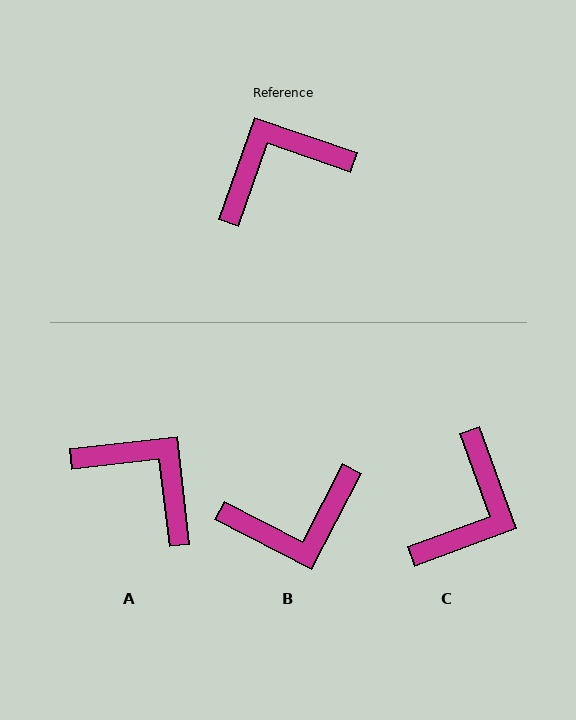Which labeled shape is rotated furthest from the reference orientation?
B, about 172 degrees away.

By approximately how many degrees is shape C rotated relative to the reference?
Approximately 141 degrees clockwise.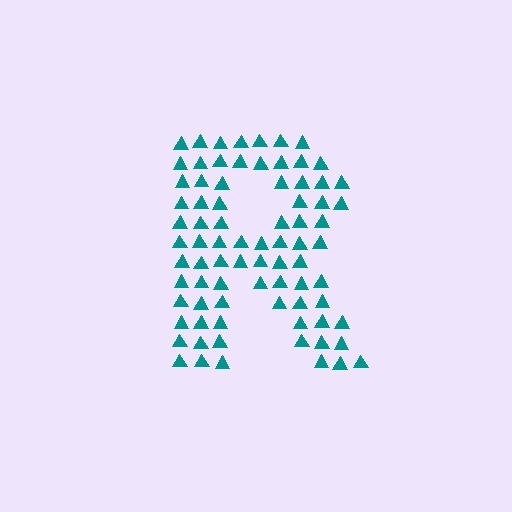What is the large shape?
The large shape is the letter R.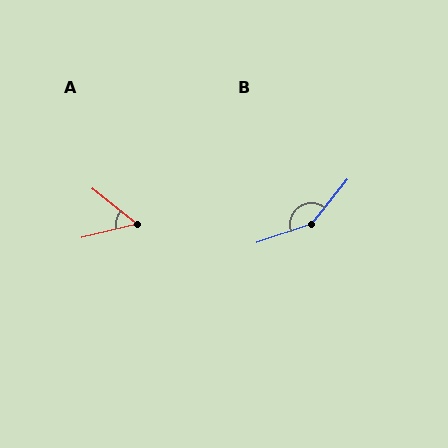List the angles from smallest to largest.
A (52°), B (148°).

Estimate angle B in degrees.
Approximately 148 degrees.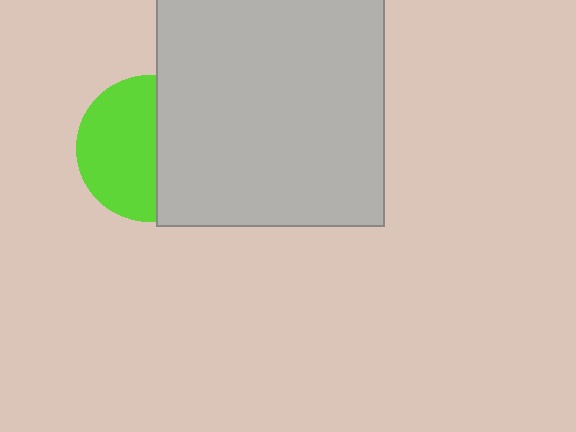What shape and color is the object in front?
The object in front is a light gray rectangle.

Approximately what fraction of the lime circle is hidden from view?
Roughly 45% of the lime circle is hidden behind the light gray rectangle.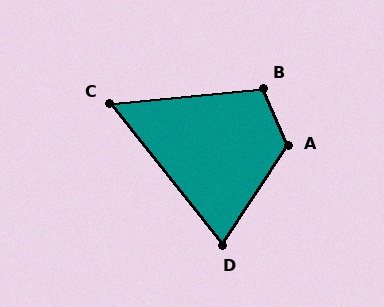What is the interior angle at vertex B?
Approximately 108 degrees (obtuse).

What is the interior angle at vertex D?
Approximately 72 degrees (acute).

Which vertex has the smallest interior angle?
C, at approximately 57 degrees.